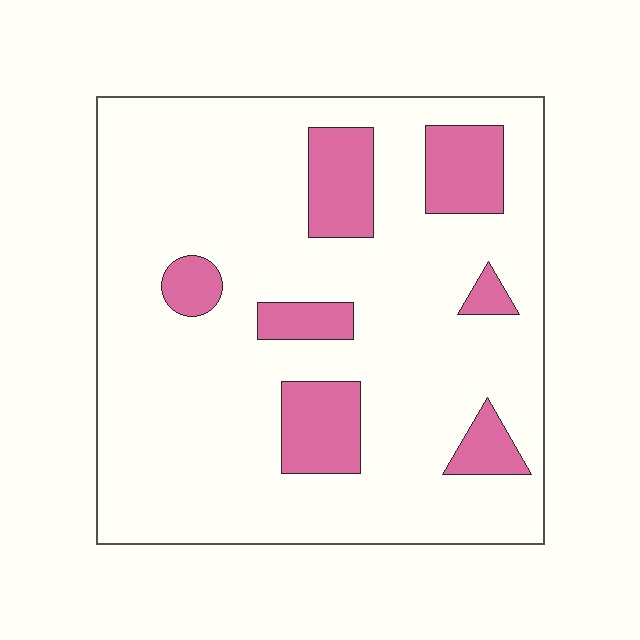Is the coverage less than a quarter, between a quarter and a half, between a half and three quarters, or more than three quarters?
Less than a quarter.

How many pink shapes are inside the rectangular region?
7.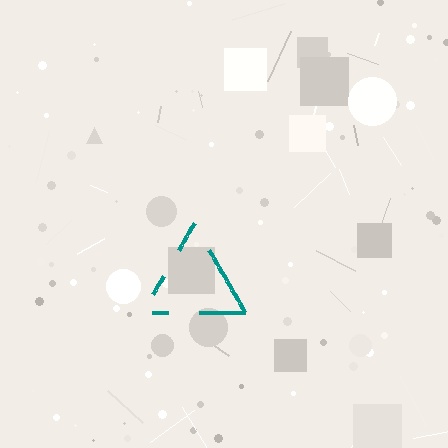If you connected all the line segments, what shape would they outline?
They would outline a triangle.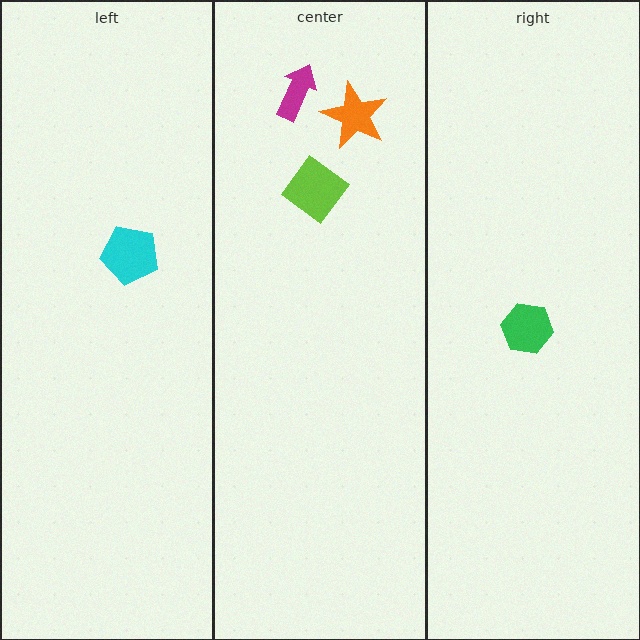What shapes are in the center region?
The magenta arrow, the lime diamond, the orange star.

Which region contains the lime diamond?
The center region.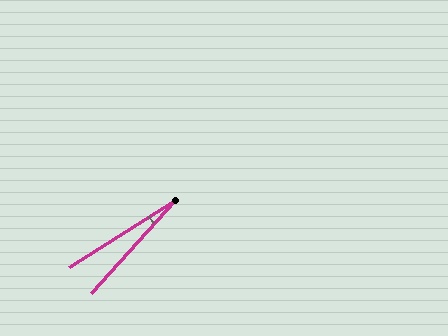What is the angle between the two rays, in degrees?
Approximately 16 degrees.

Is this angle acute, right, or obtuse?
It is acute.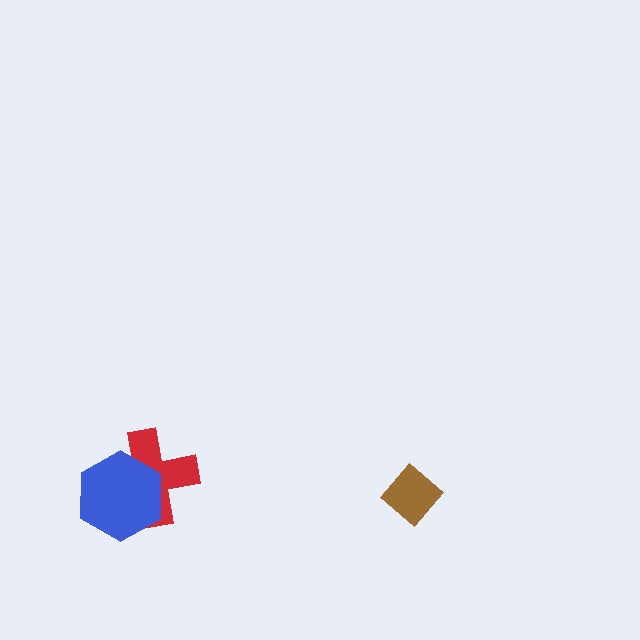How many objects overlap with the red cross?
1 object overlaps with the red cross.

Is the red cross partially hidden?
Yes, it is partially covered by another shape.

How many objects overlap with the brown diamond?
0 objects overlap with the brown diamond.